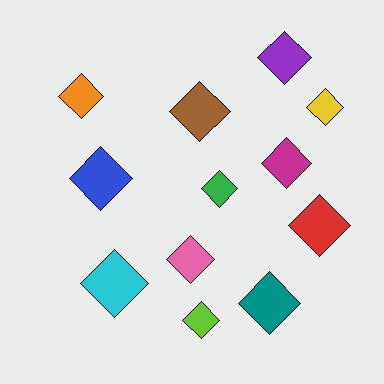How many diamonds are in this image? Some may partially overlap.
There are 12 diamonds.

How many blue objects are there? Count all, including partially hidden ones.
There is 1 blue object.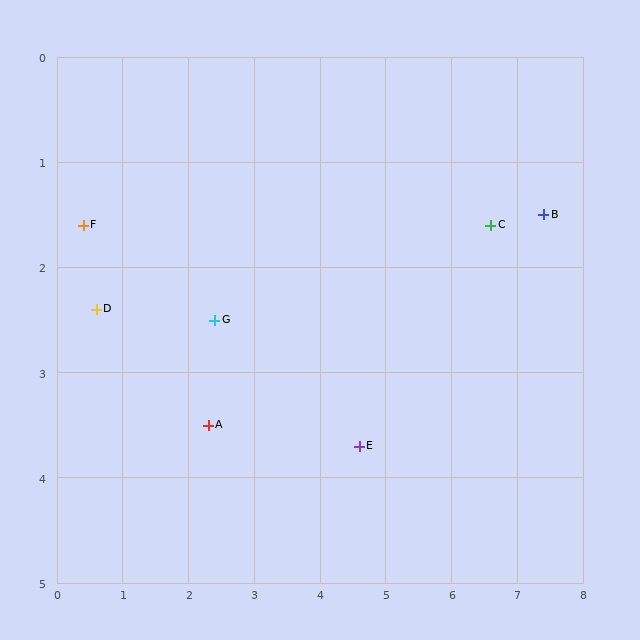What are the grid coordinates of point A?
Point A is at approximately (2.3, 3.5).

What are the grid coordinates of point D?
Point D is at approximately (0.6, 2.4).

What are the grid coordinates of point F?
Point F is at approximately (0.4, 1.6).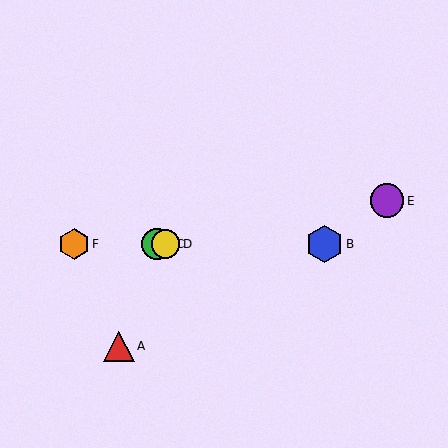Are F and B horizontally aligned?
Yes, both are at y≈244.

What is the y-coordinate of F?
Object F is at y≈244.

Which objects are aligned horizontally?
Objects B, C, D, F are aligned horizontally.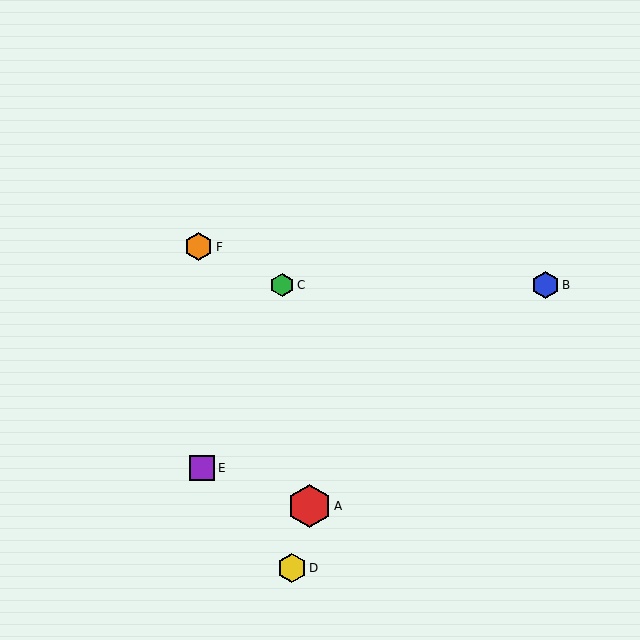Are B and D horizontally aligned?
No, B is at y≈285 and D is at y≈568.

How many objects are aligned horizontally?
2 objects (B, C) are aligned horizontally.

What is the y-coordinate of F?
Object F is at y≈247.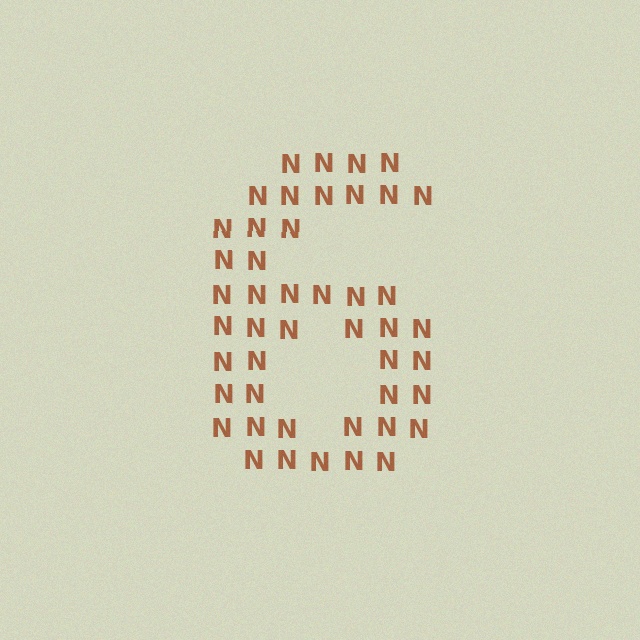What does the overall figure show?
The overall figure shows the digit 6.